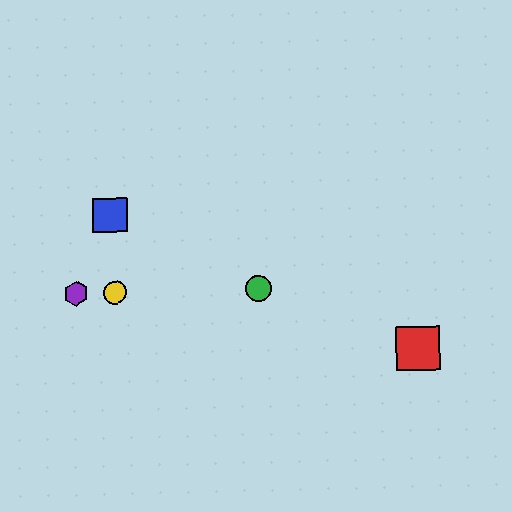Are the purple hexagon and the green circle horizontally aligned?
Yes, both are at y≈293.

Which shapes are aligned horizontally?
The green circle, the yellow circle, the purple hexagon are aligned horizontally.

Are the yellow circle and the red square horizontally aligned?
No, the yellow circle is at y≈292 and the red square is at y≈349.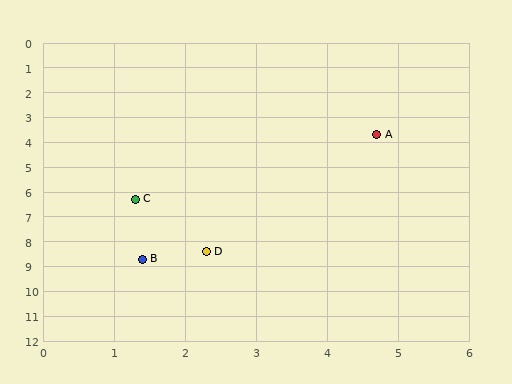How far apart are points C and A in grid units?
Points C and A are about 4.3 grid units apart.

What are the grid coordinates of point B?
Point B is at approximately (1.4, 8.7).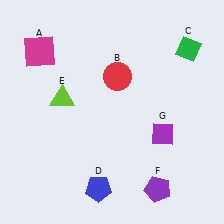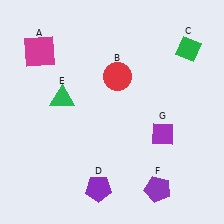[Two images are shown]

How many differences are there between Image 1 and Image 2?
There are 2 differences between the two images.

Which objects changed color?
D changed from blue to purple. E changed from lime to green.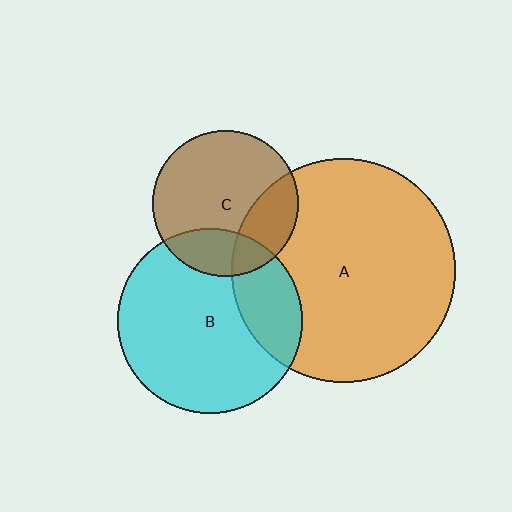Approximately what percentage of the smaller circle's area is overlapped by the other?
Approximately 25%.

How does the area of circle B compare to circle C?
Approximately 1.6 times.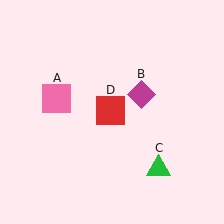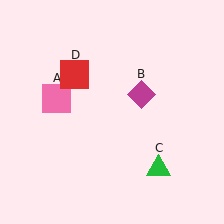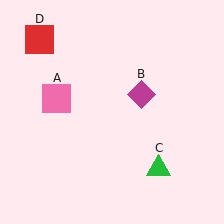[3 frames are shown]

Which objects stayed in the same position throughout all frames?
Pink square (object A) and magenta diamond (object B) and green triangle (object C) remained stationary.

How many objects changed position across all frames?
1 object changed position: red square (object D).